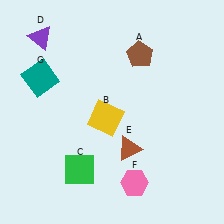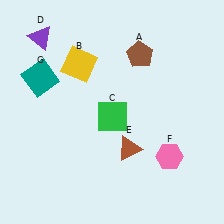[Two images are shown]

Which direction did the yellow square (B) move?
The yellow square (B) moved up.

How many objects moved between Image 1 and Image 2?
3 objects moved between the two images.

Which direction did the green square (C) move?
The green square (C) moved up.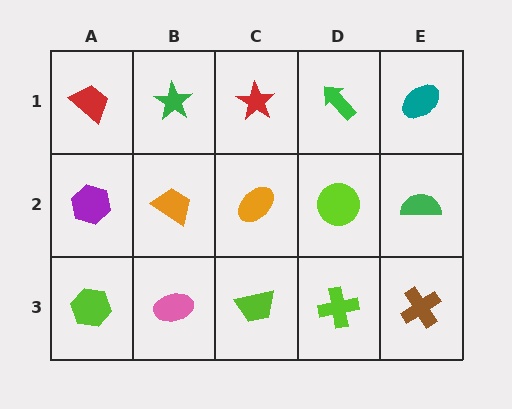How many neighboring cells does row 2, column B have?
4.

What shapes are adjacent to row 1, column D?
A lime circle (row 2, column D), a red star (row 1, column C), a teal ellipse (row 1, column E).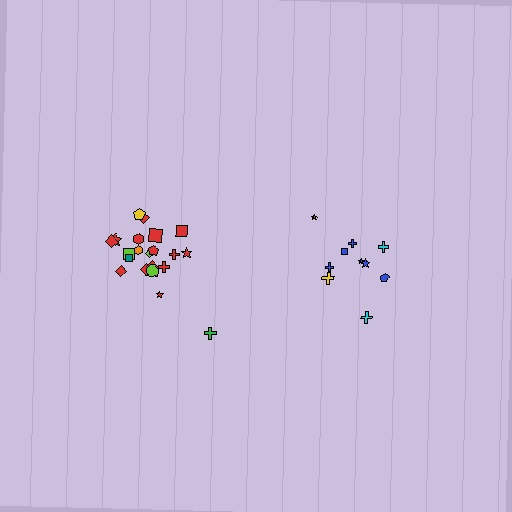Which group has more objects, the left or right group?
The left group.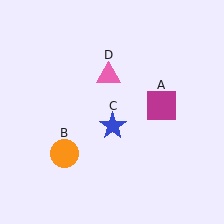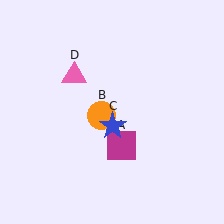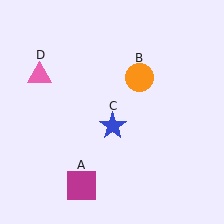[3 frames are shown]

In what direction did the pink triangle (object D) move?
The pink triangle (object D) moved left.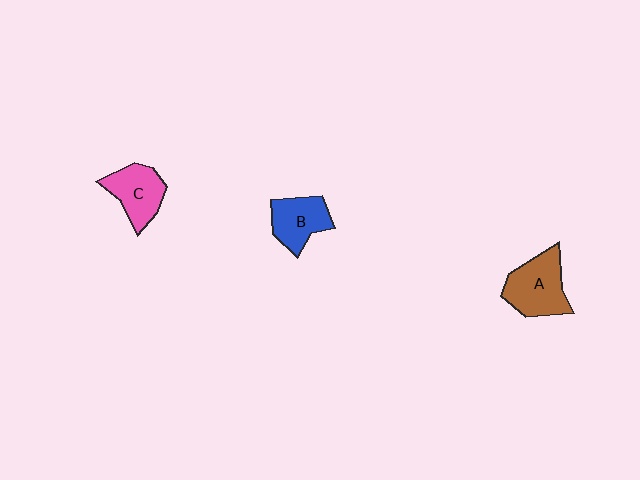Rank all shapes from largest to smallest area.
From largest to smallest: A (brown), C (pink), B (blue).